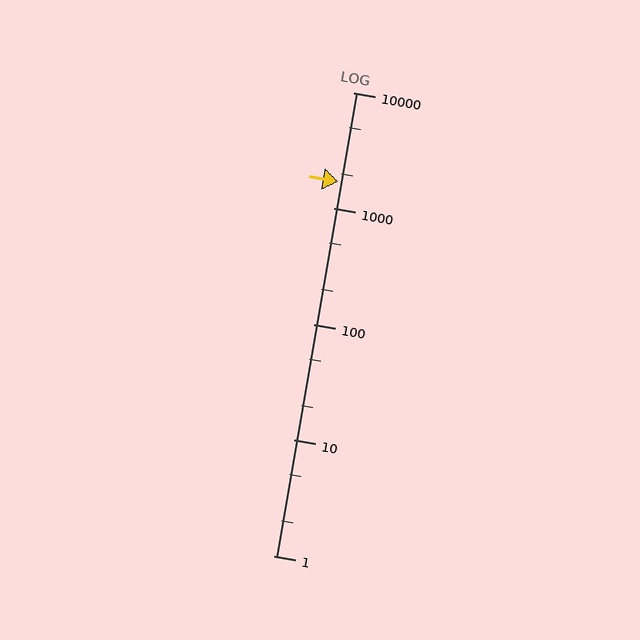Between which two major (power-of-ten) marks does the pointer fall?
The pointer is between 1000 and 10000.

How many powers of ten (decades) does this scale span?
The scale spans 4 decades, from 1 to 10000.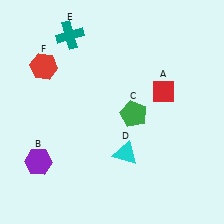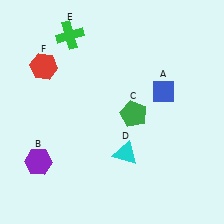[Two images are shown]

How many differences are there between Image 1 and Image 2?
There are 2 differences between the two images.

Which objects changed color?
A changed from red to blue. E changed from teal to green.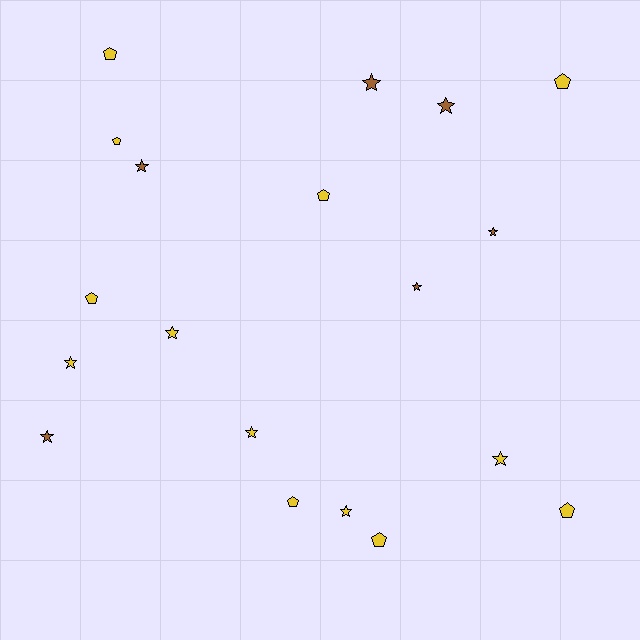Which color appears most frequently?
Yellow, with 13 objects.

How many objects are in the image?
There are 19 objects.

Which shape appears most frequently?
Star, with 11 objects.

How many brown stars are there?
There are 6 brown stars.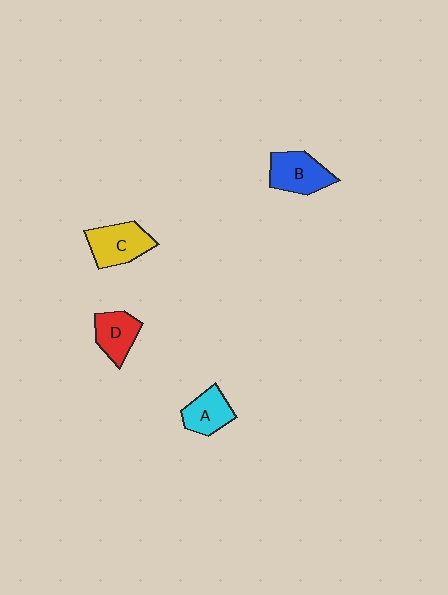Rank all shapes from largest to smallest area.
From largest to smallest: C (yellow), B (blue), D (red), A (cyan).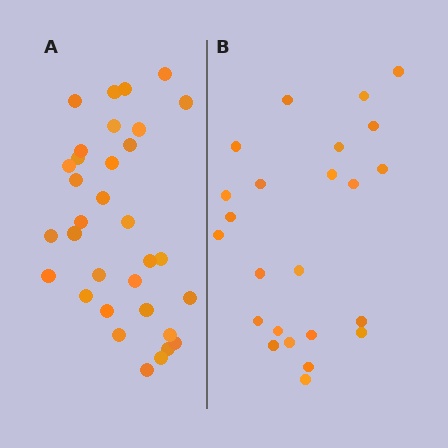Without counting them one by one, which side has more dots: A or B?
Region A (the left region) has more dots.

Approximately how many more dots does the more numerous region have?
Region A has roughly 8 or so more dots than region B.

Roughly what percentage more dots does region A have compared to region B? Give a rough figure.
About 40% more.